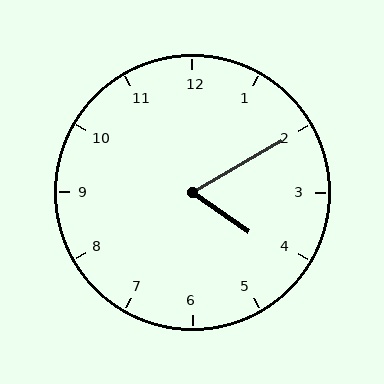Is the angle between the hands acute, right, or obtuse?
It is acute.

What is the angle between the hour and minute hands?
Approximately 65 degrees.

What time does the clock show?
4:10.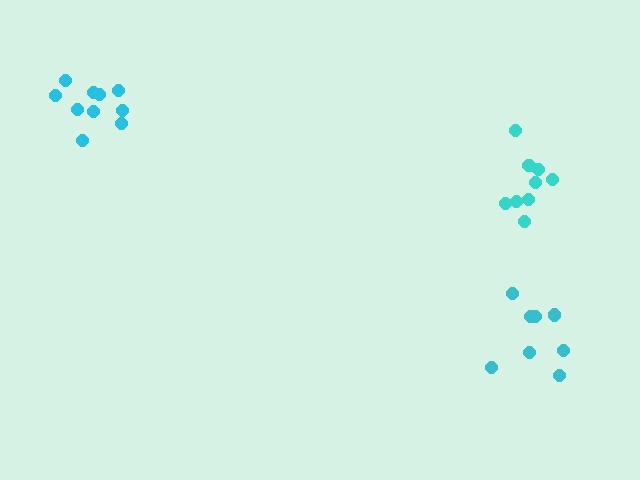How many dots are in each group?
Group 1: 8 dots, Group 2: 10 dots, Group 3: 9 dots (27 total).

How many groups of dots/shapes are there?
There are 3 groups.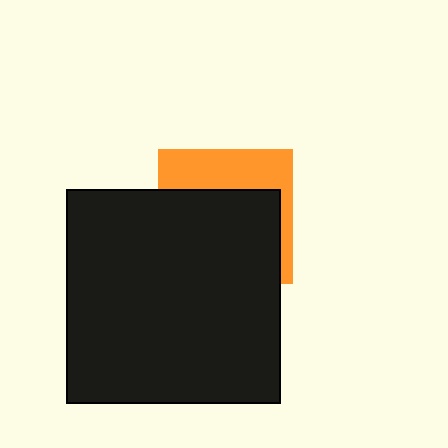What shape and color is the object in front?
The object in front is a black square.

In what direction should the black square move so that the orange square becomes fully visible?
The black square should move down. That is the shortest direction to clear the overlap and leave the orange square fully visible.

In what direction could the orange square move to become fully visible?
The orange square could move up. That would shift it out from behind the black square entirely.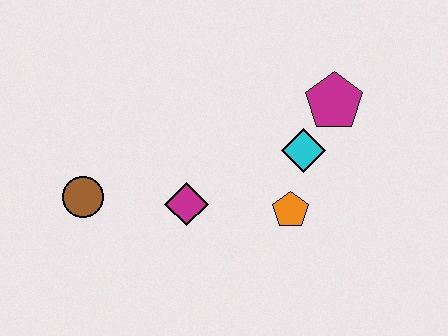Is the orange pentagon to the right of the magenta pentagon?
No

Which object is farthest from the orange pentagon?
The brown circle is farthest from the orange pentagon.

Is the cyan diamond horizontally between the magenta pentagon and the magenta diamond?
Yes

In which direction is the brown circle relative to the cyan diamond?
The brown circle is to the left of the cyan diamond.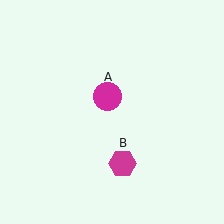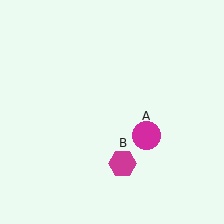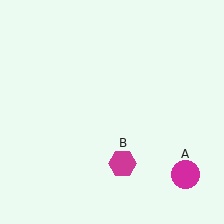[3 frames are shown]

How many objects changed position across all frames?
1 object changed position: magenta circle (object A).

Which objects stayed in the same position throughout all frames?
Magenta hexagon (object B) remained stationary.